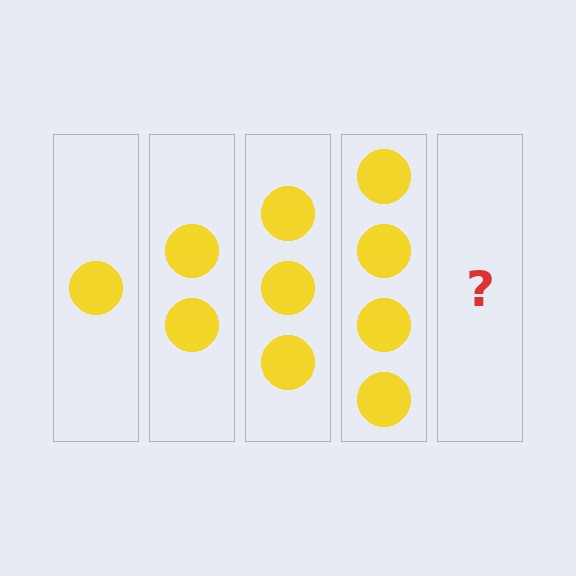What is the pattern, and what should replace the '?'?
The pattern is that each step adds one more circle. The '?' should be 5 circles.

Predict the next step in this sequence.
The next step is 5 circles.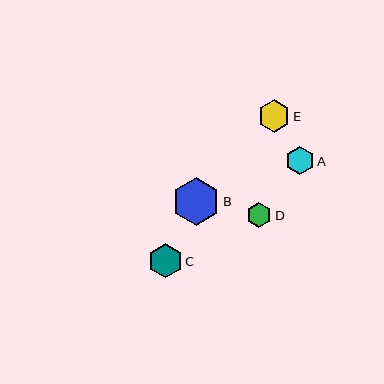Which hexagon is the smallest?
Hexagon D is the smallest with a size of approximately 25 pixels.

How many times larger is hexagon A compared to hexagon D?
Hexagon A is approximately 1.1 times the size of hexagon D.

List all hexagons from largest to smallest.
From largest to smallest: B, C, E, A, D.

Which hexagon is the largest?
Hexagon B is the largest with a size of approximately 48 pixels.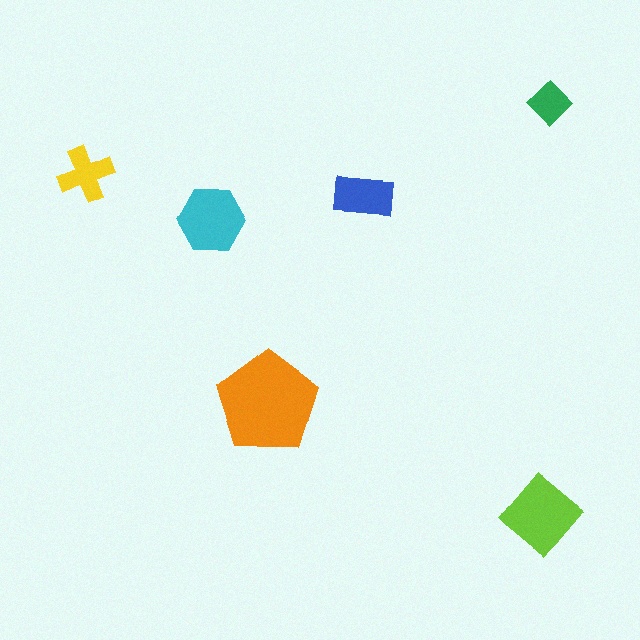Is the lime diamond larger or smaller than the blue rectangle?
Larger.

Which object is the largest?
The orange pentagon.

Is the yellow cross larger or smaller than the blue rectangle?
Smaller.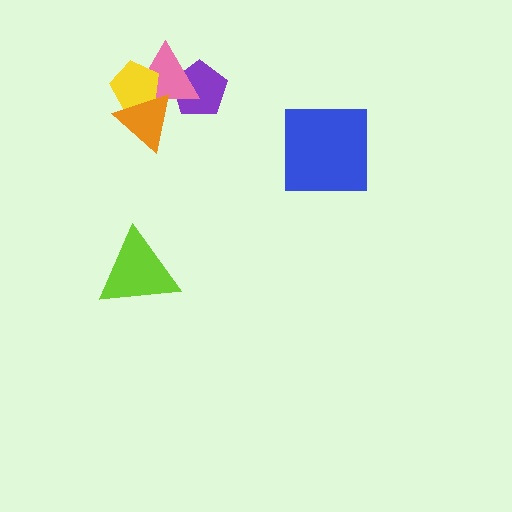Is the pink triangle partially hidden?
Yes, it is partially covered by another shape.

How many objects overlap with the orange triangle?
2 objects overlap with the orange triangle.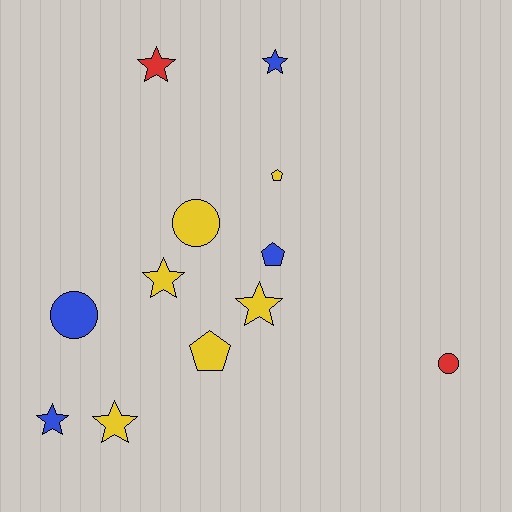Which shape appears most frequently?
Star, with 6 objects.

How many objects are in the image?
There are 12 objects.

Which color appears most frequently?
Yellow, with 6 objects.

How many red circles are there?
There is 1 red circle.